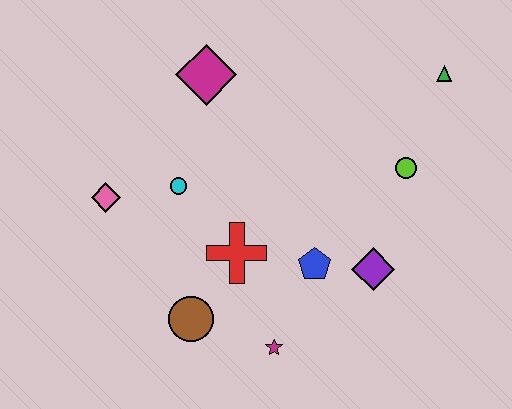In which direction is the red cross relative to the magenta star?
The red cross is above the magenta star.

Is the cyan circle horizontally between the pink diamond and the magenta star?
Yes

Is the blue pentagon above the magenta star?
Yes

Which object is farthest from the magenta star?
The green triangle is farthest from the magenta star.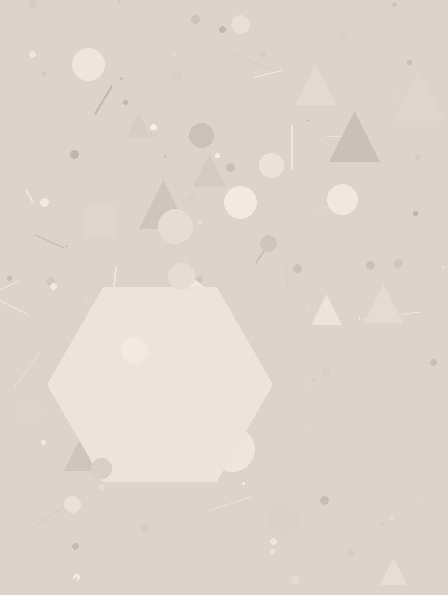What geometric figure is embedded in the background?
A hexagon is embedded in the background.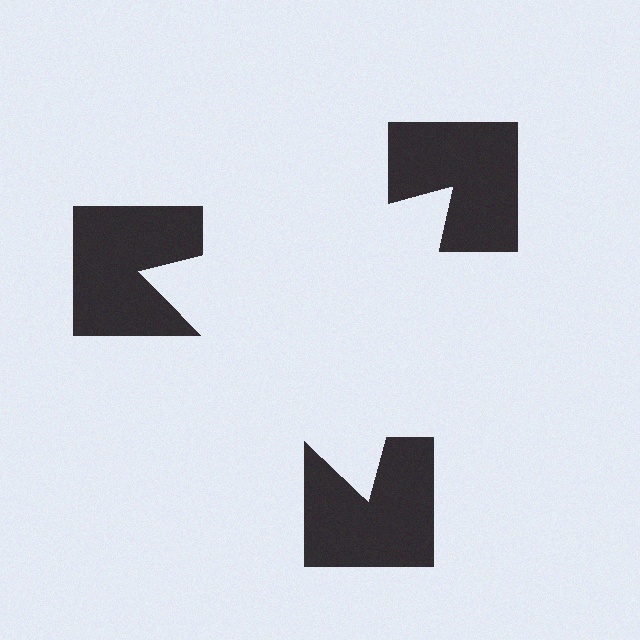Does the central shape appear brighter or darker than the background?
It typically appears slightly brighter than the background, even though no actual brightness change is drawn.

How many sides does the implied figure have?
3 sides.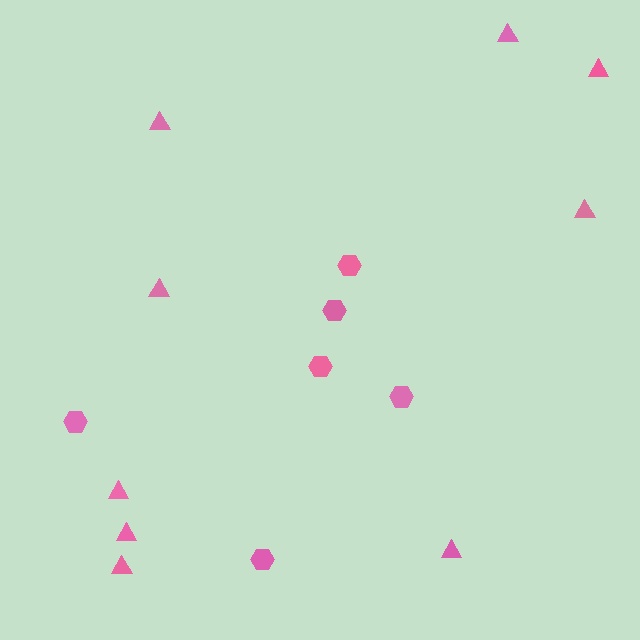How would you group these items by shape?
There are 2 groups: one group of triangles (9) and one group of hexagons (6).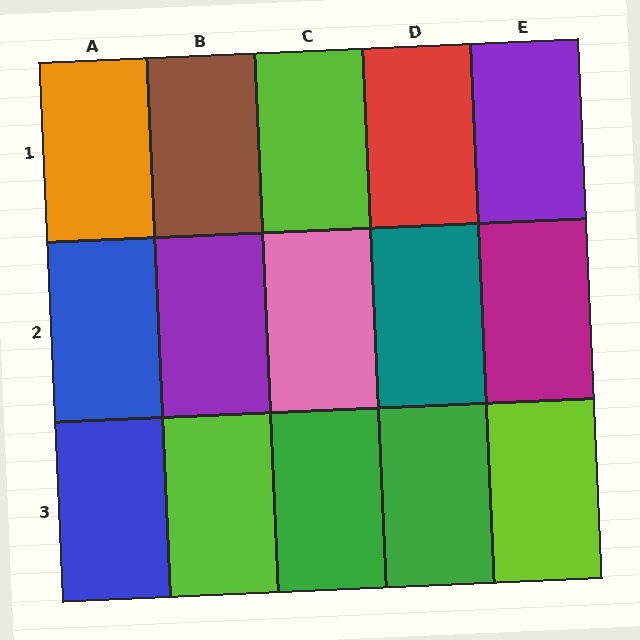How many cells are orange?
1 cell is orange.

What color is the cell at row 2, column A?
Blue.